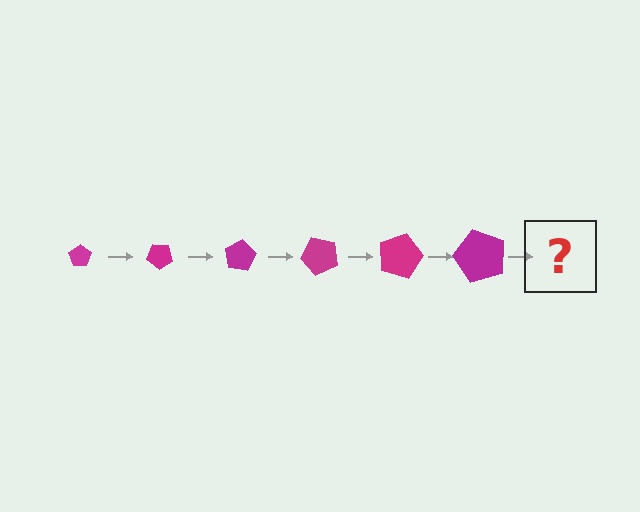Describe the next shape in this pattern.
It should be a pentagon, larger than the previous one and rotated 240 degrees from the start.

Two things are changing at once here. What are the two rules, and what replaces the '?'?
The two rules are that the pentagon grows larger each step and it rotates 40 degrees each step. The '?' should be a pentagon, larger than the previous one and rotated 240 degrees from the start.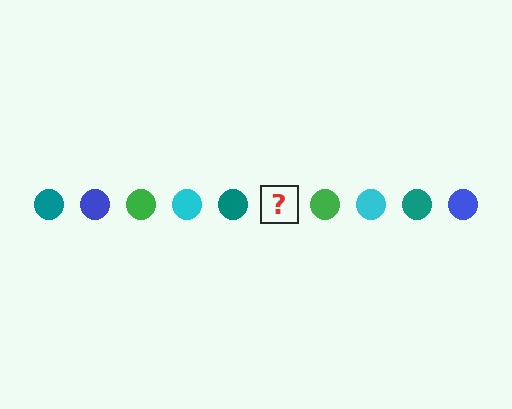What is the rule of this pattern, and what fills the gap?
The rule is that the pattern cycles through teal, blue, green, cyan circles. The gap should be filled with a blue circle.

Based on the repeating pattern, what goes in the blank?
The blank should be a blue circle.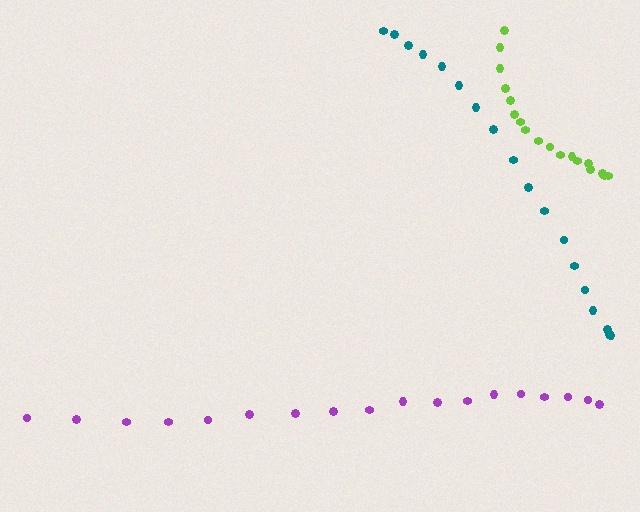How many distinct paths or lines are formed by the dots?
There are 3 distinct paths.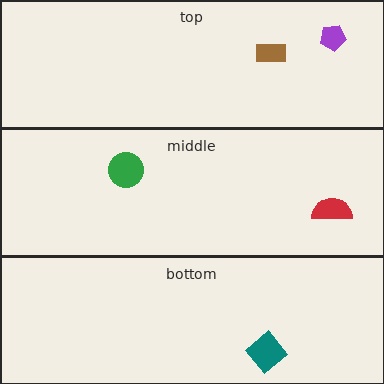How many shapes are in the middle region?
2.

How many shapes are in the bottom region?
1.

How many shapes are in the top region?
2.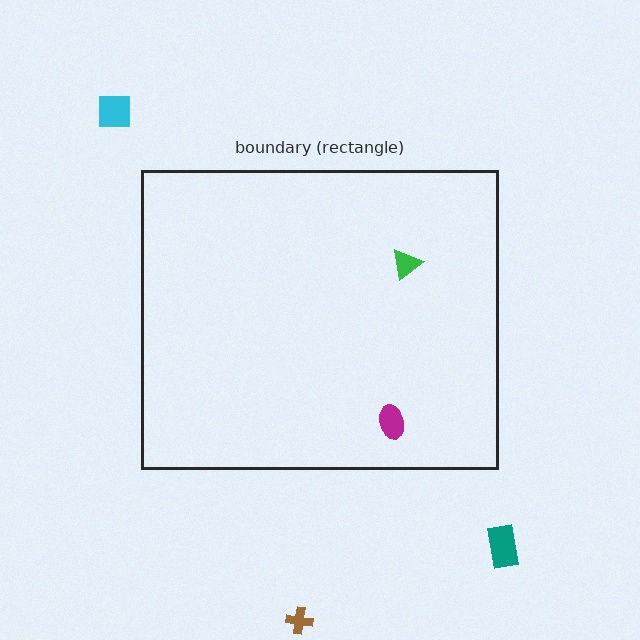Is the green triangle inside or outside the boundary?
Inside.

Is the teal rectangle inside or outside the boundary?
Outside.